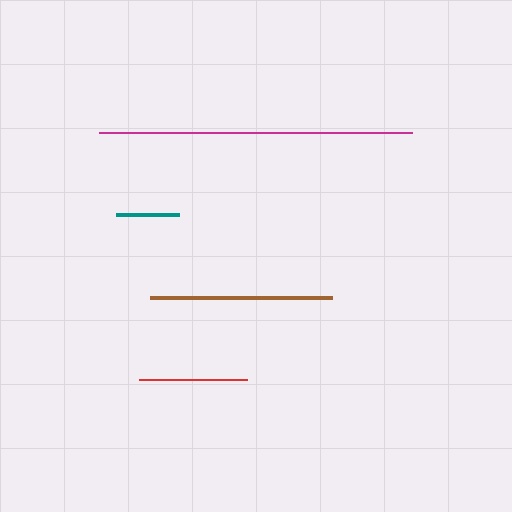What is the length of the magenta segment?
The magenta segment is approximately 312 pixels long.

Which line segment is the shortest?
The teal line is the shortest at approximately 63 pixels.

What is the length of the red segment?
The red segment is approximately 108 pixels long.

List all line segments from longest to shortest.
From longest to shortest: magenta, brown, red, teal.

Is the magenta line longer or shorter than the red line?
The magenta line is longer than the red line.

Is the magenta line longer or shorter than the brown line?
The magenta line is longer than the brown line.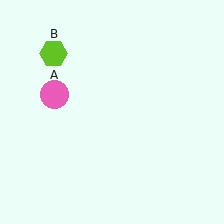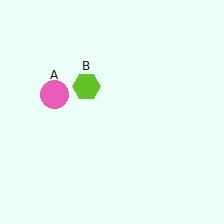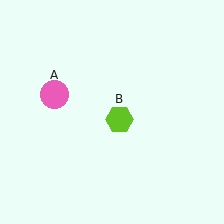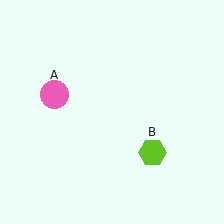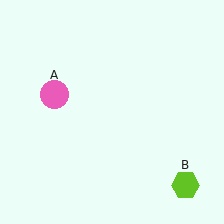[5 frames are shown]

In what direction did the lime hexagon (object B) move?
The lime hexagon (object B) moved down and to the right.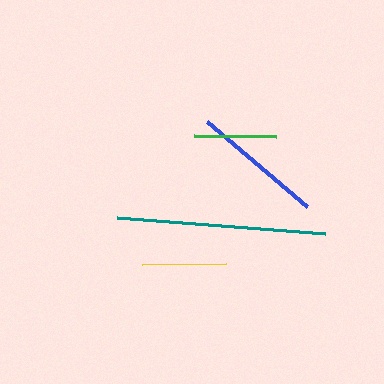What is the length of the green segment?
The green segment is approximately 82 pixels long.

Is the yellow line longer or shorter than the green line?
The yellow line is longer than the green line.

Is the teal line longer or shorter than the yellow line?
The teal line is longer than the yellow line.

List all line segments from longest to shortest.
From longest to shortest: teal, blue, yellow, green.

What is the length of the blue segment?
The blue segment is approximately 131 pixels long.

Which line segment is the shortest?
The green line is the shortest at approximately 82 pixels.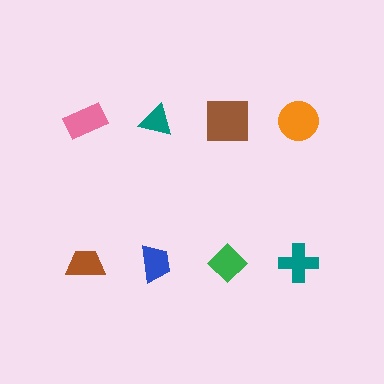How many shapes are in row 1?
4 shapes.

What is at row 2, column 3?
A green diamond.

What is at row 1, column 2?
A teal triangle.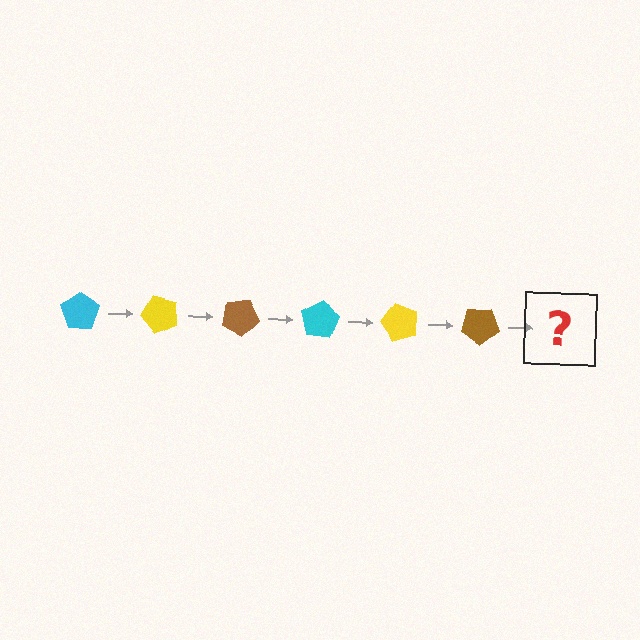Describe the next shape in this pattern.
It should be a cyan pentagon, rotated 300 degrees from the start.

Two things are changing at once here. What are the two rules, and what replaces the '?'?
The two rules are that it rotates 50 degrees each step and the color cycles through cyan, yellow, and brown. The '?' should be a cyan pentagon, rotated 300 degrees from the start.